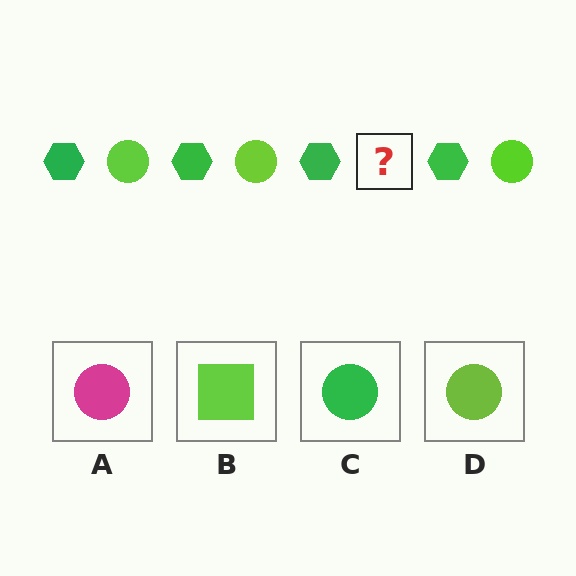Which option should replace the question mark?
Option D.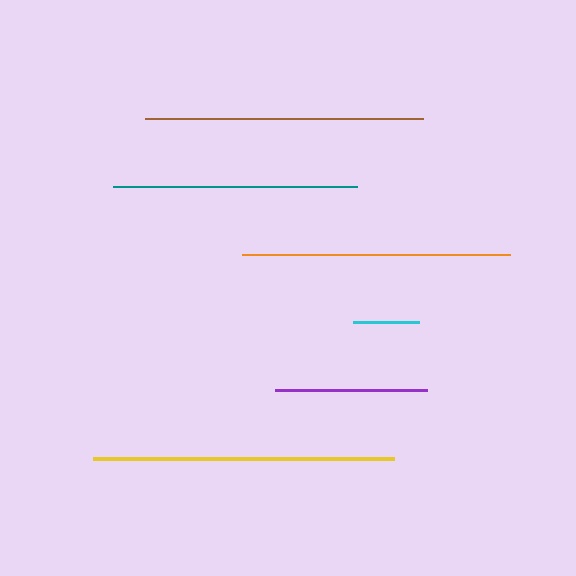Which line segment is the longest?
The yellow line is the longest at approximately 301 pixels.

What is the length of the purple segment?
The purple segment is approximately 152 pixels long.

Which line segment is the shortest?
The cyan line is the shortest at approximately 65 pixels.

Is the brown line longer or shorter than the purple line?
The brown line is longer than the purple line.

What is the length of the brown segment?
The brown segment is approximately 278 pixels long.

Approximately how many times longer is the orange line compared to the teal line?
The orange line is approximately 1.1 times the length of the teal line.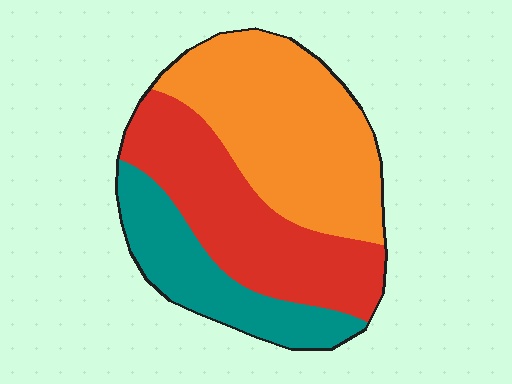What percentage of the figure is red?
Red takes up about one third (1/3) of the figure.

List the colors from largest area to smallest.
From largest to smallest: orange, red, teal.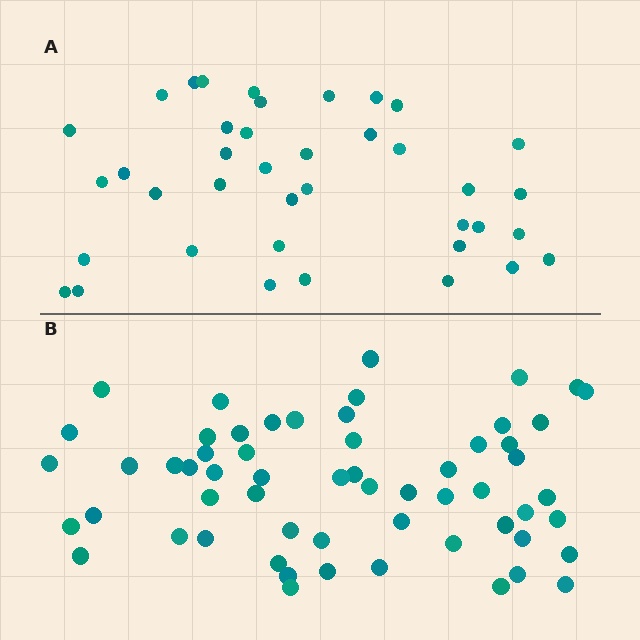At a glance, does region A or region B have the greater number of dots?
Region B (the bottom region) has more dots.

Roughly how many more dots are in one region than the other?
Region B has approximately 20 more dots than region A.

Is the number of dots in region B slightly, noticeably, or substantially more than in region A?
Region B has substantially more. The ratio is roughly 1.5 to 1.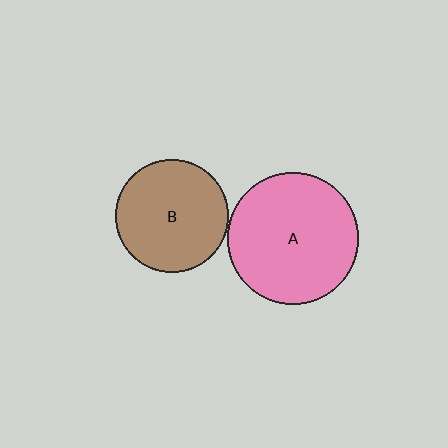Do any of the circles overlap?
No, none of the circles overlap.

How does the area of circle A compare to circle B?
Approximately 1.4 times.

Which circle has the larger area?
Circle A (pink).